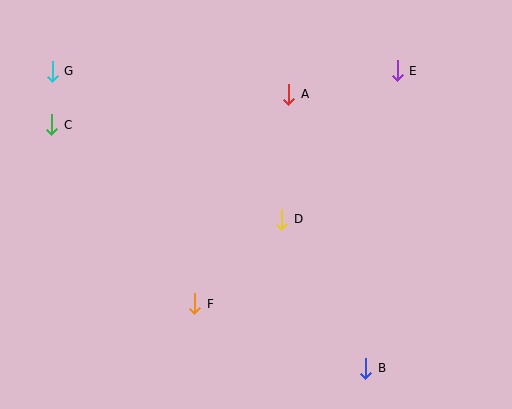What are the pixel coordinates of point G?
Point G is at (52, 71).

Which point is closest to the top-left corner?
Point G is closest to the top-left corner.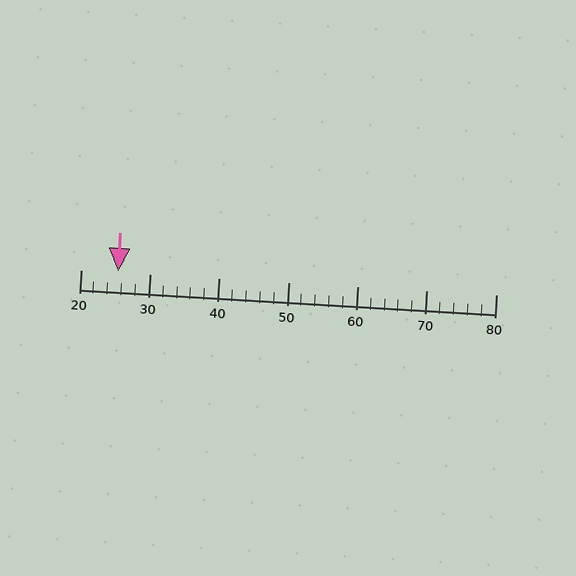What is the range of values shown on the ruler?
The ruler shows values from 20 to 80.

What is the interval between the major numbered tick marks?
The major tick marks are spaced 10 units apart.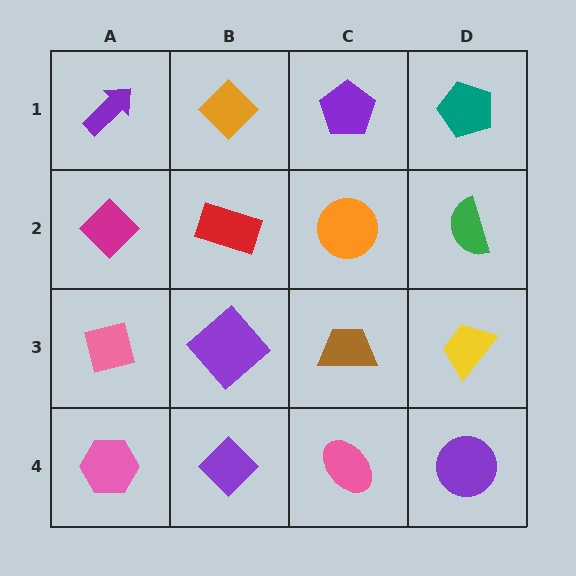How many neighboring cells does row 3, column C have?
4.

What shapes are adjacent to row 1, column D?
A green semicircle (row 2, column D), a purple pentagon (row 1, column C).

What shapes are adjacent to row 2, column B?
An orange diamond (row 1, column B), a purple diamond (row 3, column B), a magenta diamond (row 2, column A), an orange circle (row 2, column C).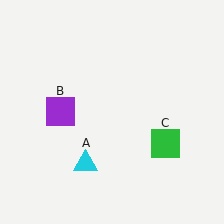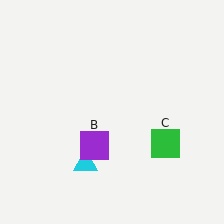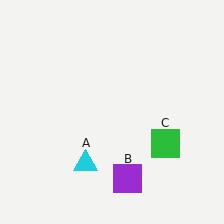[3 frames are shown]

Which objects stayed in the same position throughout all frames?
Cyan triangle (object A) and green square (object C) remained stationary.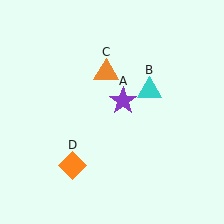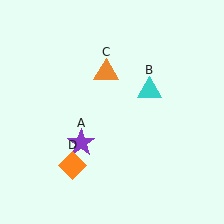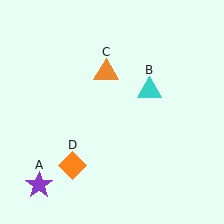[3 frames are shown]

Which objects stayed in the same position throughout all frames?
Cyan triangle (object B) and orange triangle (object C) and orange diamond (object D) remained stationary.